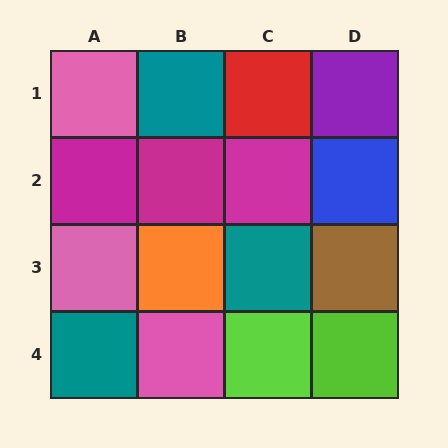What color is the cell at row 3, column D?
Brown.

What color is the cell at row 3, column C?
Teal.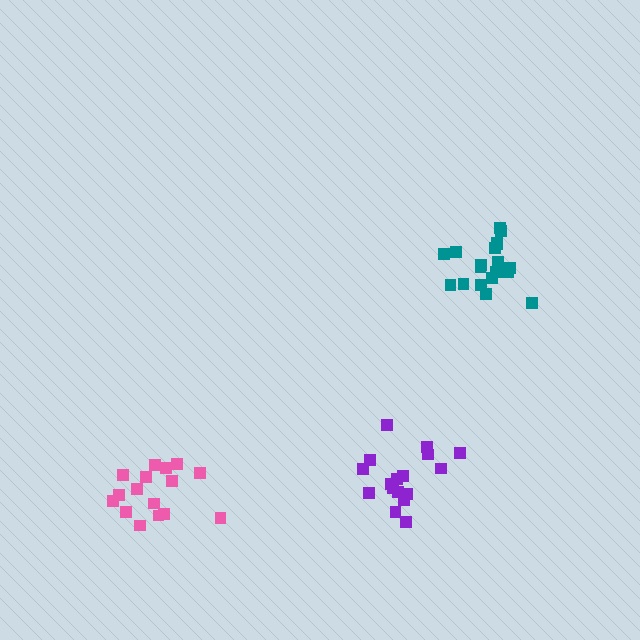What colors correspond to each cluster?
The clusters are colored: pink, purple, teal.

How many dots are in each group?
Group 1: 16 dots, Group 2: 17 dots, Group 3: 19 dots (52 total).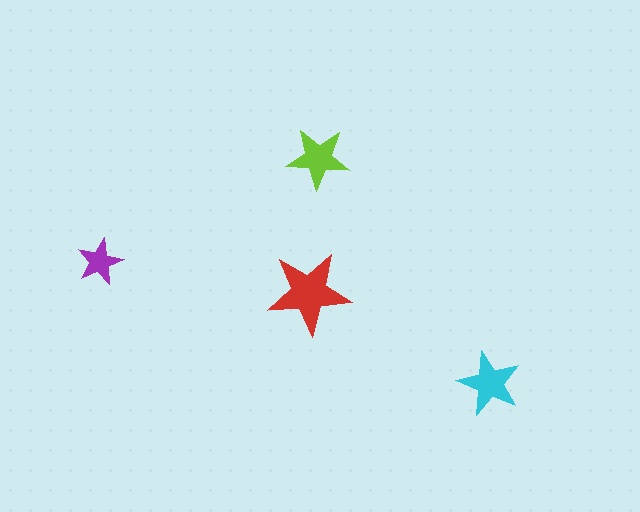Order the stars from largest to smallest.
the red one, the cyan one, the lime one, the purple one.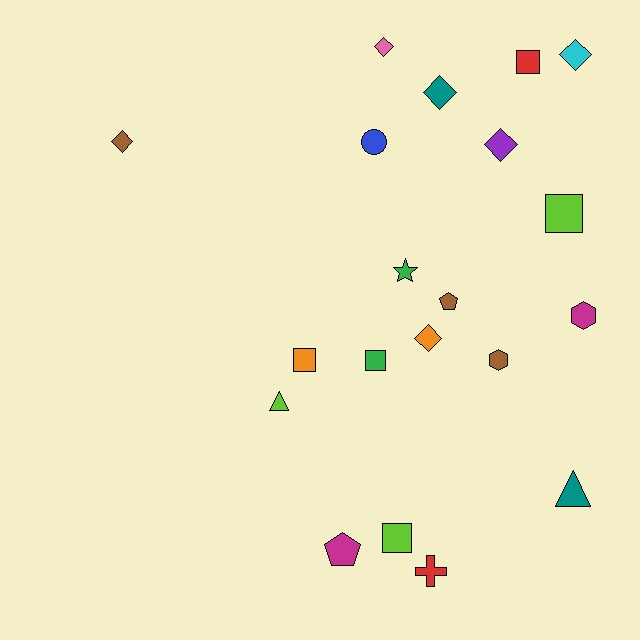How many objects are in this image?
There are 20 objects.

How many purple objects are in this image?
There is 1 purple object.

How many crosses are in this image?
There is 1 cross.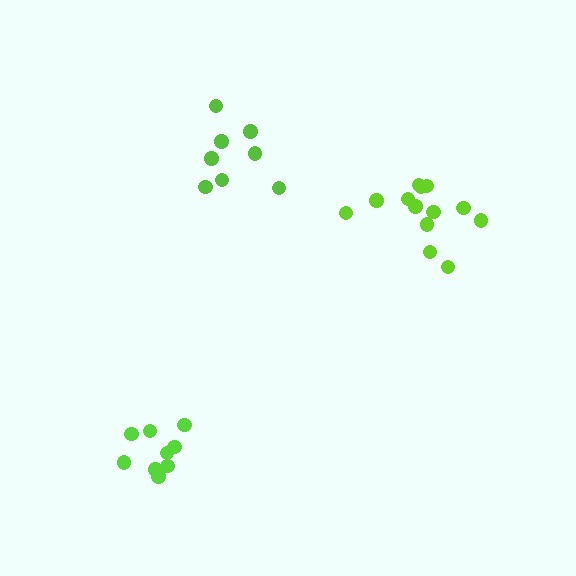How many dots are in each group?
Group 1: 8 dots, Group 2: 9 dots, Group 3: 13 dots (30 total).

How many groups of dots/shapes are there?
There are 3 groups.